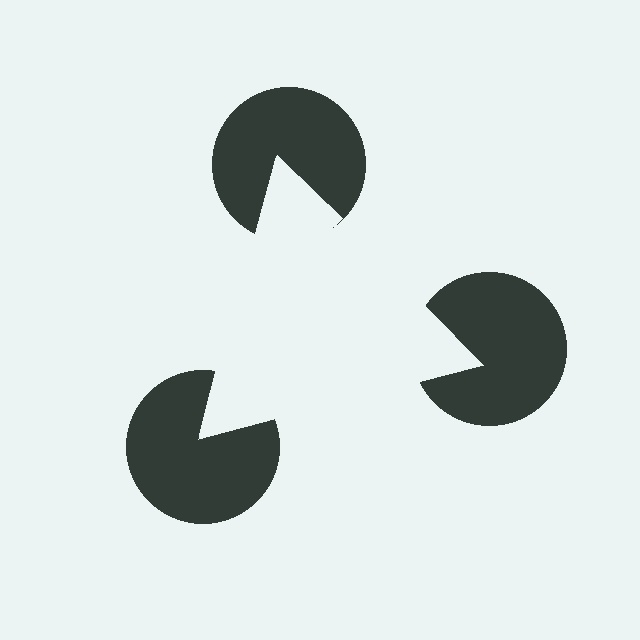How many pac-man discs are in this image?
There are 3 — one at each vertex of the illusory triangle.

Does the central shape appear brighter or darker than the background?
It typically appears slightly brighter than the background, even though no actual brightness change is drawn.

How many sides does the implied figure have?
3 sides.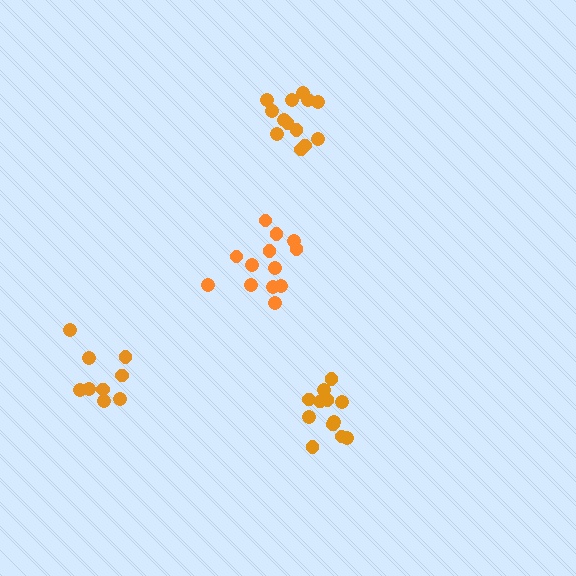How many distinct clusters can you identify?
There are 4 distinct clusters.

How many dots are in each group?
Group 1: 13 dots, Group 2: 12 dots, Group 3: 9 dots, Group 4: 13 dots (47 total).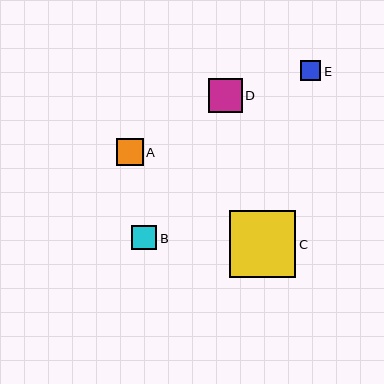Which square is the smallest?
Square E is the smallest with a size of approximately 21 pixels.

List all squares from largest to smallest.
From largest to smallest: C, D, A, B, E.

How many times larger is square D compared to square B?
Square D is approximately 1.4 times the size of square B.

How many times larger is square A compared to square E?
Square A is approximately 1.3 times the size of square E.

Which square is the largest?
Square C is the largest with a size of approximately 67 pixels.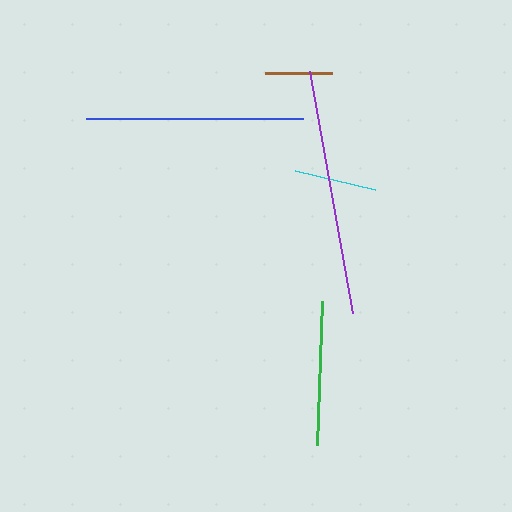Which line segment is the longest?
The purple line is the longest at approximately 246 pixels.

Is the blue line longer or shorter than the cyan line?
The blue line is longer than the cyan line.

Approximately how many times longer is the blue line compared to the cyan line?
The blue line is approximately 2.7 times the length of the cyan line.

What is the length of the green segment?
The green segment is approximately 144 pixels long.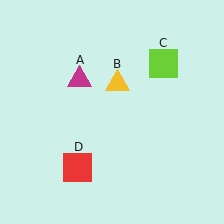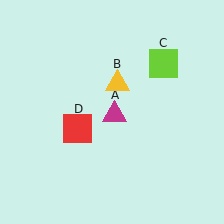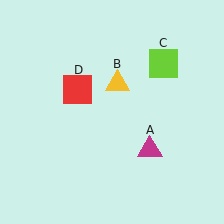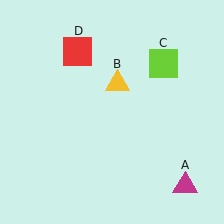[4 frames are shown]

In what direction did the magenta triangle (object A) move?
The magenta triangle (object A) moved down and to the right.